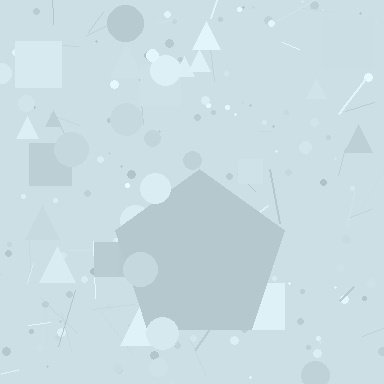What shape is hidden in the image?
A pentagon is hidden in the image.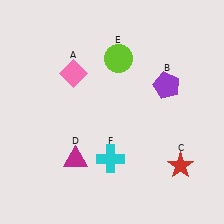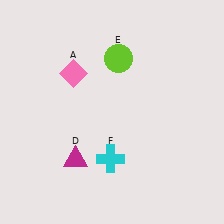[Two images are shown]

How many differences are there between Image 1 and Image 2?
There are 2 differences between the two images.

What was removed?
The purple pentagon (B), the red star (C) were removed in Image 2.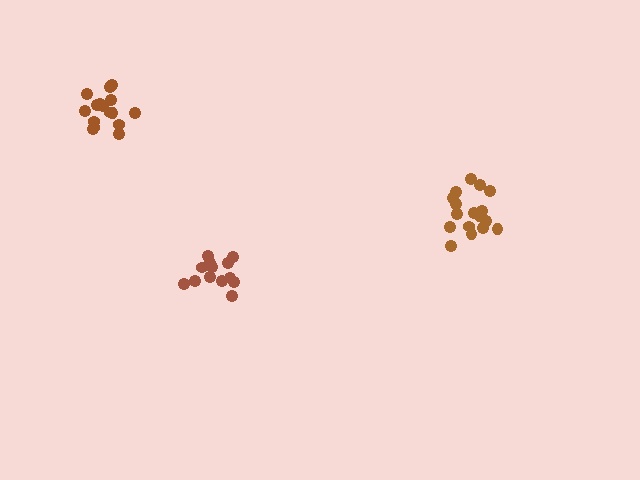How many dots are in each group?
Group 1: 13 dots, Group 2: 17 dots, Group 3: 16 dots (46 total).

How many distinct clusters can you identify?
There are 3 distinct clusters.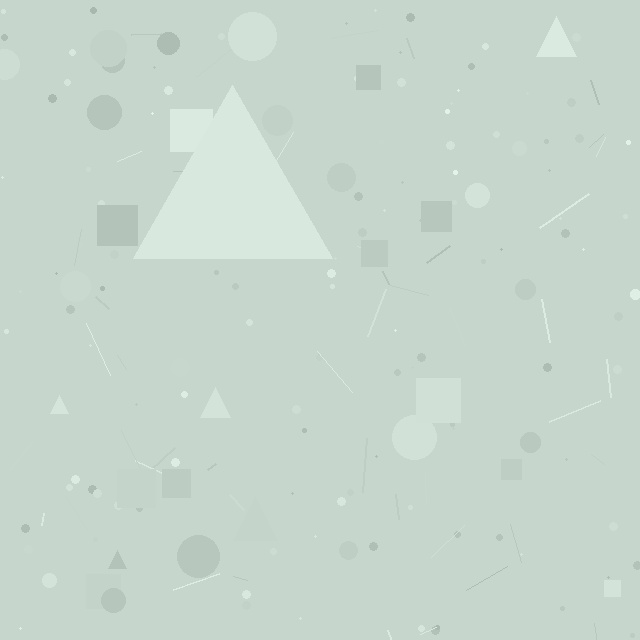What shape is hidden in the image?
A triangle is hidden in the image.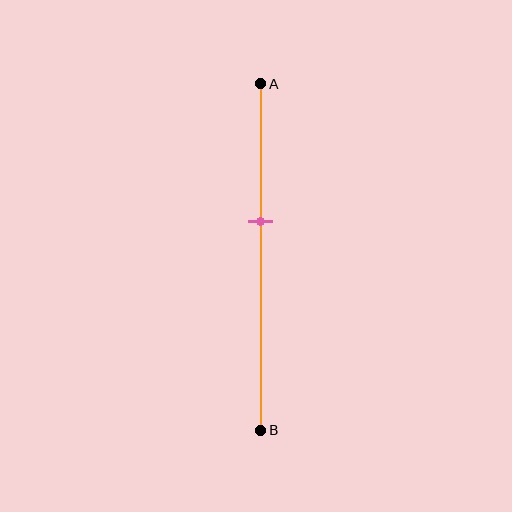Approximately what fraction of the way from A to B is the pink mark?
The pink mark is approximately 40% of the way from A to B.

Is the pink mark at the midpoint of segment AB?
No, the mark is at about 40% from A, not at the 50% midpoint.